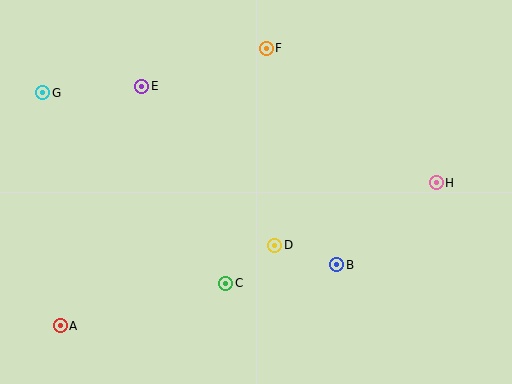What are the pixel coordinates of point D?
Point D is at (275, 245).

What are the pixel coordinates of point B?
Point B is at (337, 265).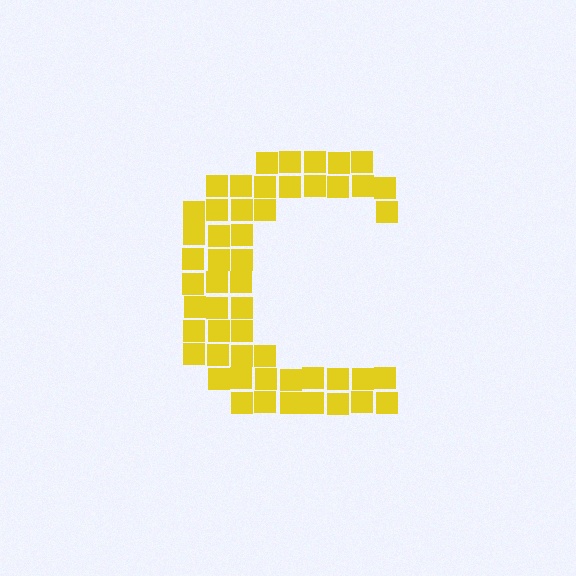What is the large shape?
The large shape is the letter C.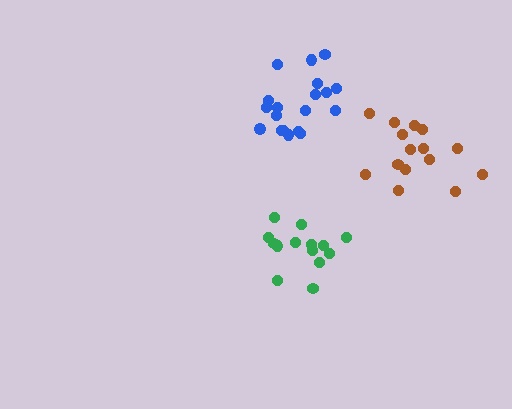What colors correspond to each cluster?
The clusters are colored: blue, green, brown.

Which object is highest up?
The blue cluster is topmost.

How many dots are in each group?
Group 1: 19 dots, Group 2: 14 dots, Group 3: 15 dots (48 total).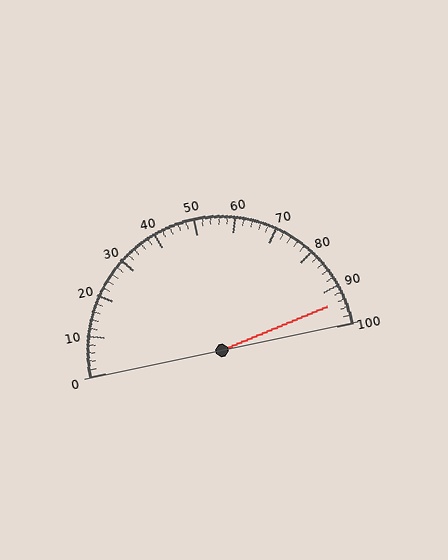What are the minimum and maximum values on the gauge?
The gauge ranges from 0 to 100.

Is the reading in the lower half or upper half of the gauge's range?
The reading is in the upper half of the range (0 to 100).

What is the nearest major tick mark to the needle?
The nearest major tick mark is 90.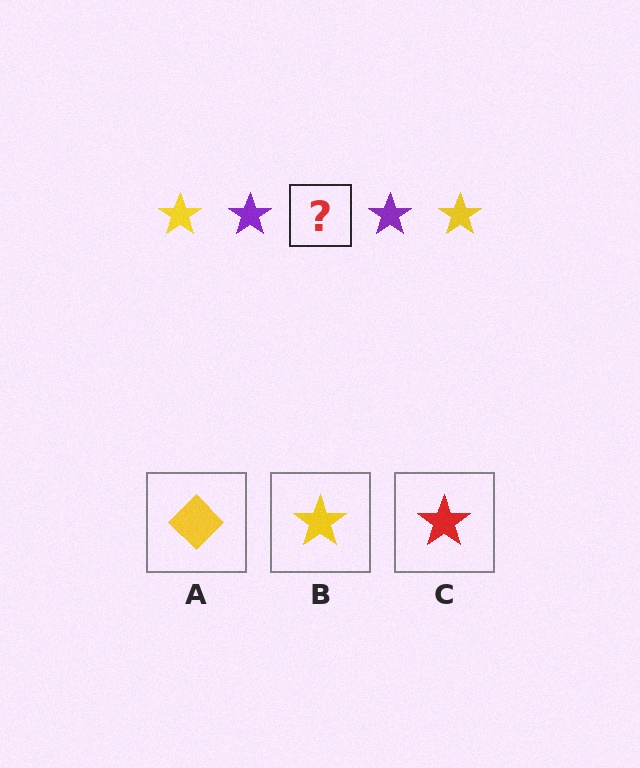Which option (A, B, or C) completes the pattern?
B.